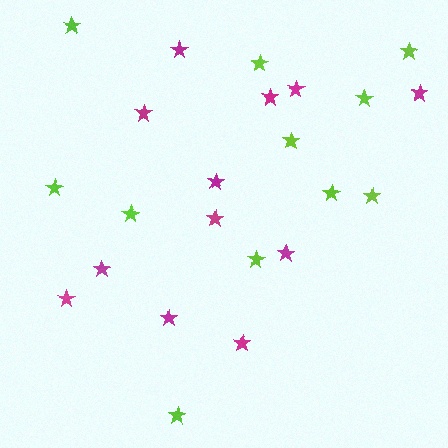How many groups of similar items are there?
There are 2 groups: one group of magenta stars (12) and one group of lime stars (11).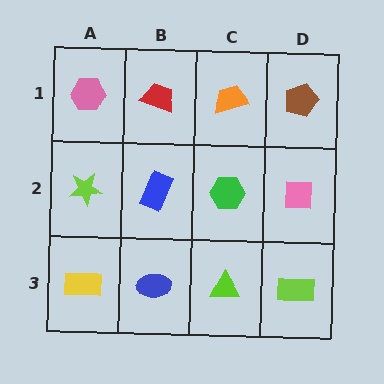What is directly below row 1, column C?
A green hexagon.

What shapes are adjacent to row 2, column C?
An orange trapezoid (row 1, column C), a lime triangle (row 3, column C), a blue rectangle (row 2, column B), a pink square (row 2, column D).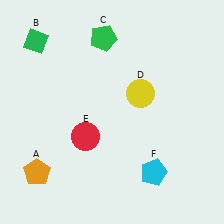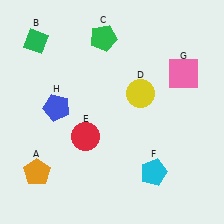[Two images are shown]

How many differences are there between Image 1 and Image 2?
There are 2 differences between the two images.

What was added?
A pink square (G), a blue pentagon (H) were added in Image 2.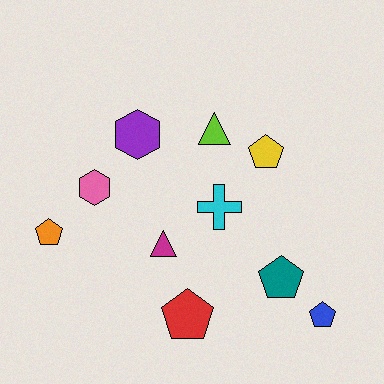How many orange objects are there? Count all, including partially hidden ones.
There is 1 orange object.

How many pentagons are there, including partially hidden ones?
There are 5 pentagons.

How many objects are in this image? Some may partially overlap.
There are 10 objects.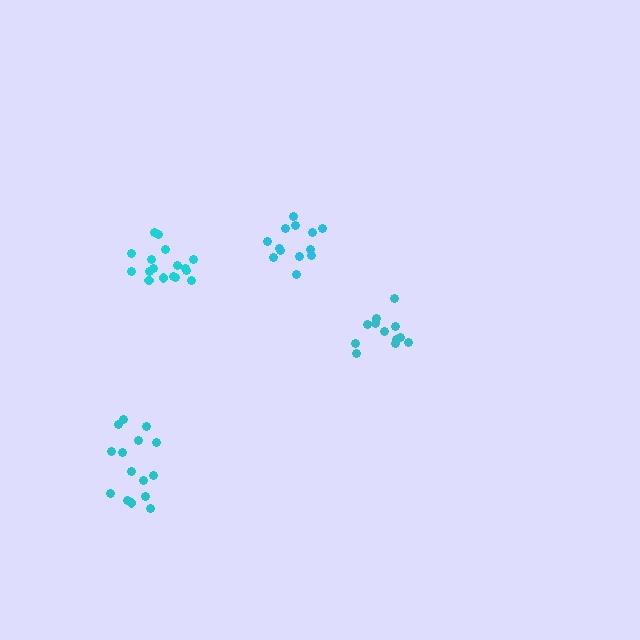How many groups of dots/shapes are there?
There are 4 groups.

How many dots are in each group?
Group 1: 17 dots, Group 2: 13 dots, Group 3: 12 dots, Group 4: 15 dots (57 total).